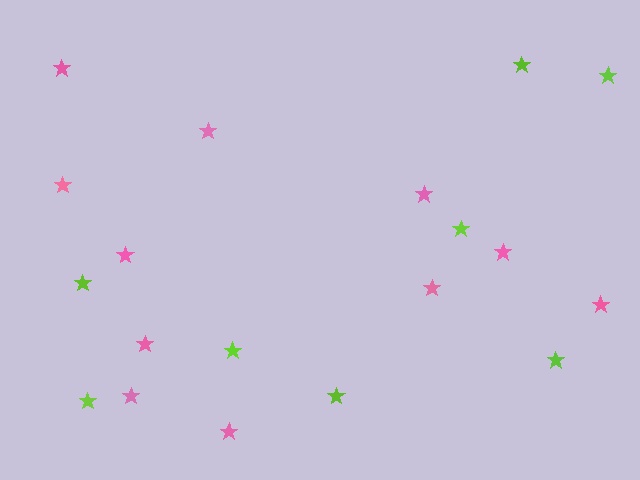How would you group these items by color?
There are 2 groups: one group of pink stars (11) and one group of lime stars (8).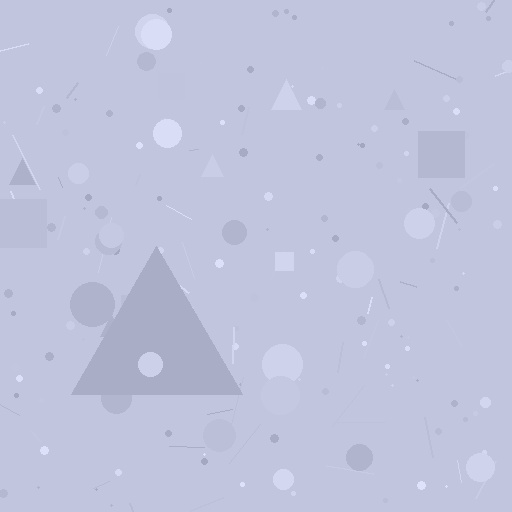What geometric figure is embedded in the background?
A triangle is embedded in the background.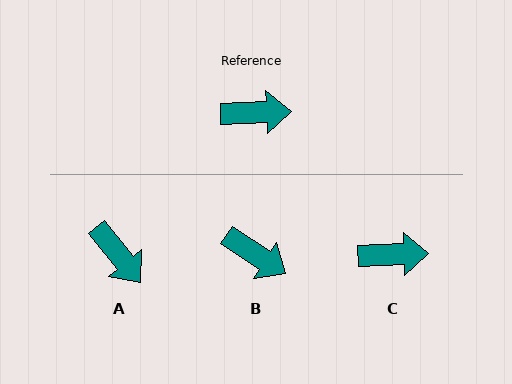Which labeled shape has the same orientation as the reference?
C.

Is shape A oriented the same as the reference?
No, it is off by about 53 degrees.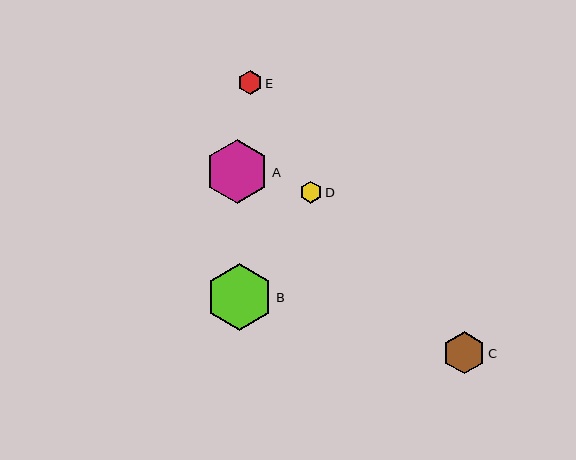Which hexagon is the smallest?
Hexagon D is the smallest with a size of approximately 22 pixels.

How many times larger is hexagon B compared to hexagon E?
Hexagon B is approximately 2.8 times the size of hexagon E.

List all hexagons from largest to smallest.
From largest to smallest: B, A, C, E, D.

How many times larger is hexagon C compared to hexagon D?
Hexagon C is approximately 1.9 times the size of hexagon D.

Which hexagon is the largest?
Hexagon B is the largest with a size of approximately 67 pixels.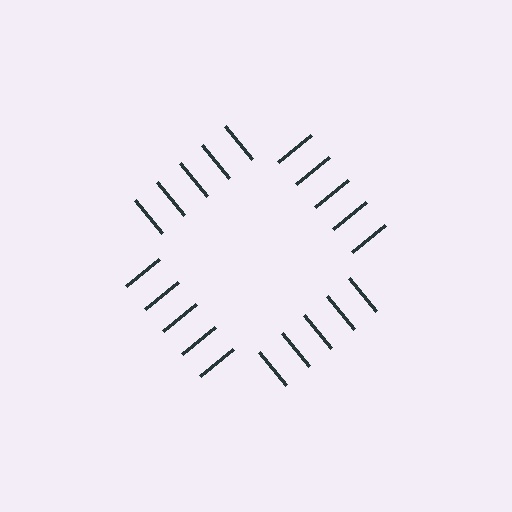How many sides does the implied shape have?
4 sides — the line-ends trace a square.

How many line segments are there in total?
20 — 5 along each of the 4 edges.